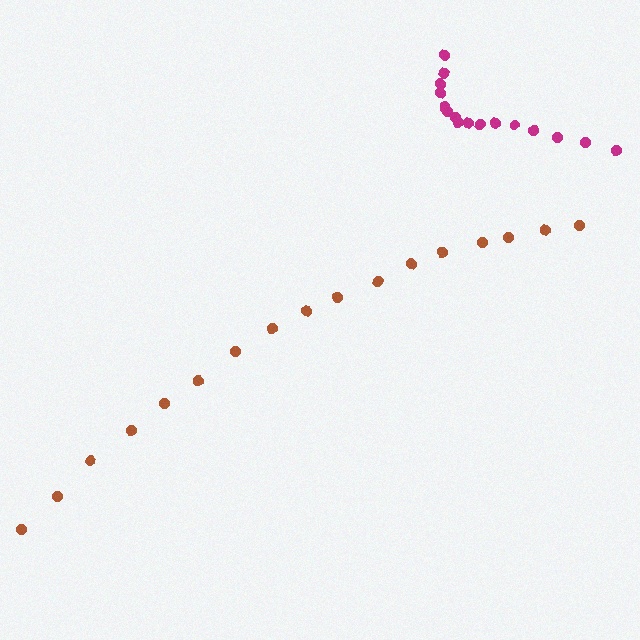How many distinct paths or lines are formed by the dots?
There are 2 distinct paths.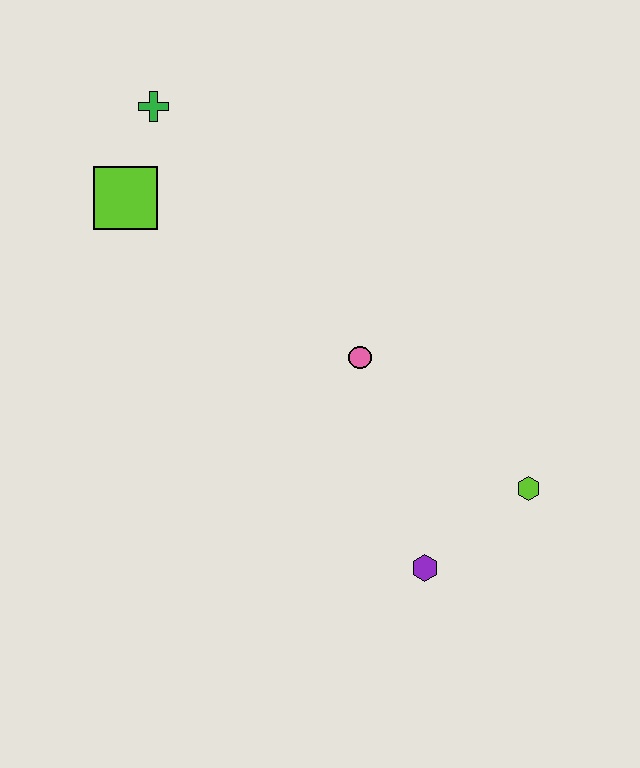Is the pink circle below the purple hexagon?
No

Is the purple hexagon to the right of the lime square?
Yes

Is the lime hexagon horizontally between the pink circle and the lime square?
No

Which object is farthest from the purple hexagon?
The green cross is farthest from the purple hexagon.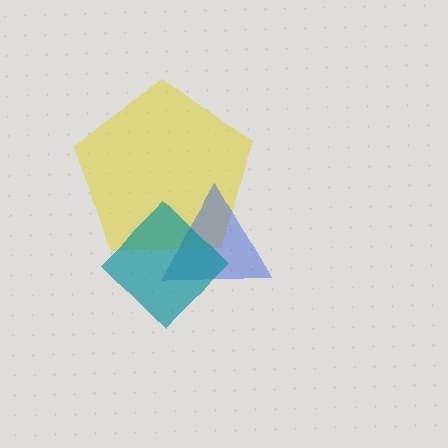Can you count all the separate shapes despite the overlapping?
Yes, there are 3 separate shapes.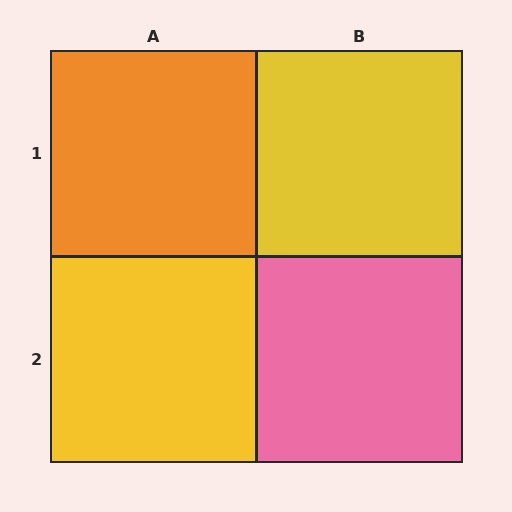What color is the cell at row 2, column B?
Pink.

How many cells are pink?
1 cell is pink.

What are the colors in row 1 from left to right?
Orange, yellow.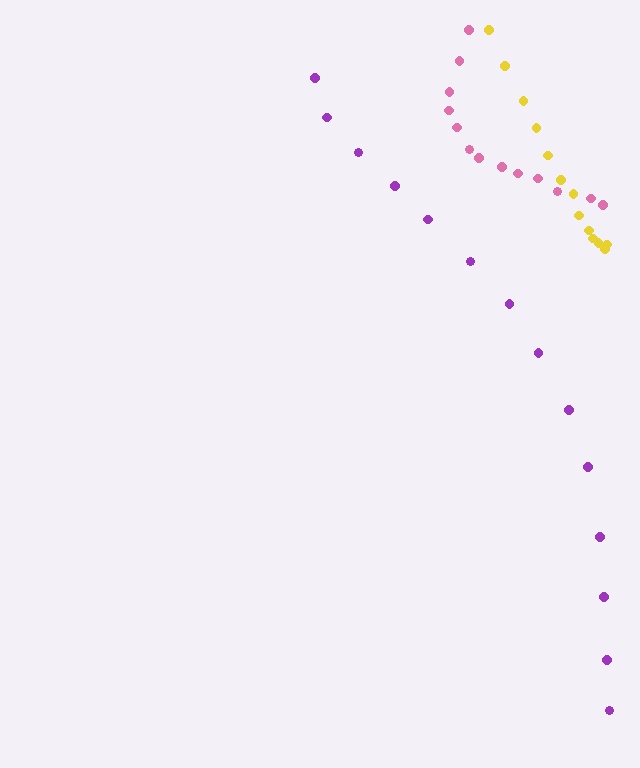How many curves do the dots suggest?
There are 3 distinct paths.